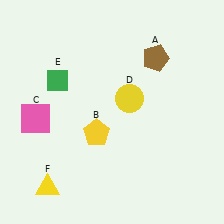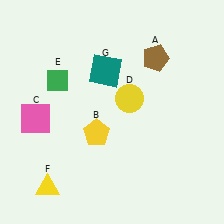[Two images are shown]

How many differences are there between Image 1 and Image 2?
There is 1 difference between the two images.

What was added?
A teal square (G) was added in Image 2.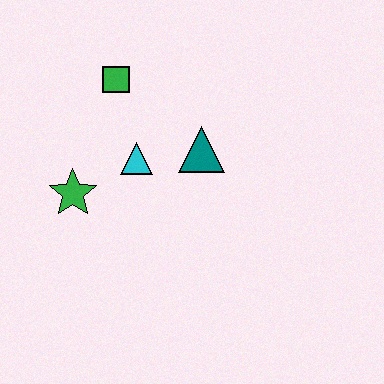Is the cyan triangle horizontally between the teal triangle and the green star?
Yes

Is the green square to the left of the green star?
No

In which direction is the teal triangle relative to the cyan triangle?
The teal triangle is to the right of the cyan triangle.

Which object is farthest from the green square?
The green star is farthest from the green square.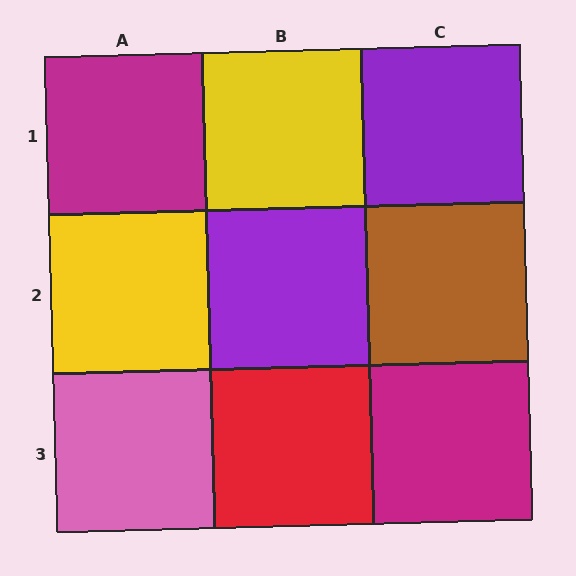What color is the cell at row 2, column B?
Purple.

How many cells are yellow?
2 cells are yellow.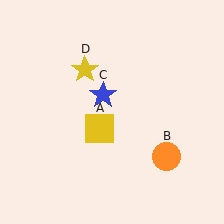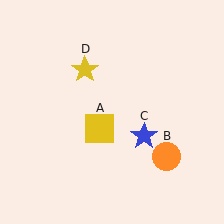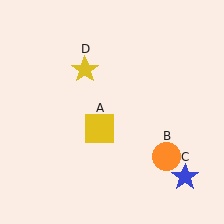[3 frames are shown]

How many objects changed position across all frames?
1 object changed position: blue star (object C).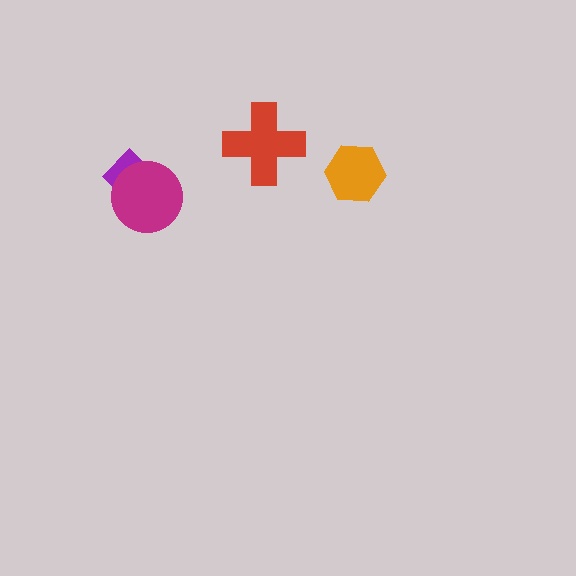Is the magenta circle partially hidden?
No, no other shape covers it.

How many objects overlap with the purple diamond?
1 object overlaps with the purple diamond.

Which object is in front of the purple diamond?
The magenta circle is in front of the purple diamond.